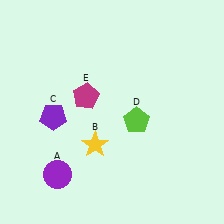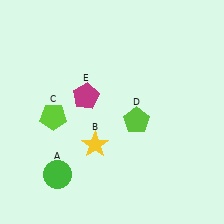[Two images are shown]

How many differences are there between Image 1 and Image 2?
There are 2 differences between the two images.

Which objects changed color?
A changed from purple to green. C changed from purple to lime.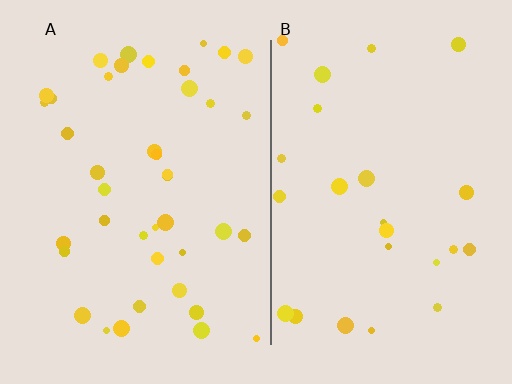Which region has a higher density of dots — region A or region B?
A (the left).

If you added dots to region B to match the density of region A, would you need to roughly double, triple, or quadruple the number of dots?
Approximately double.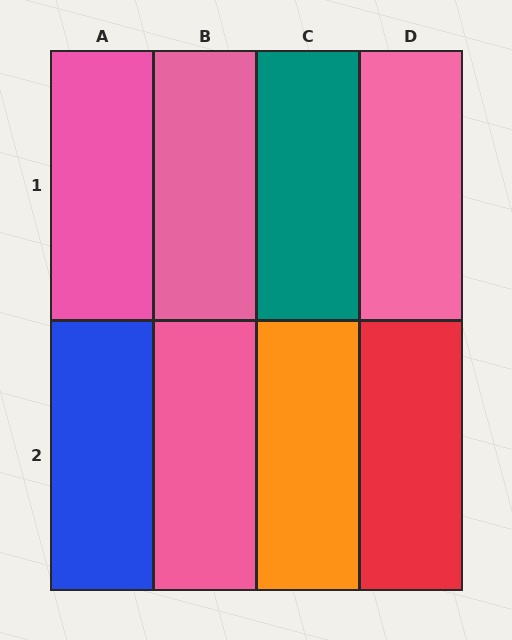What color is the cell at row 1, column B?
Pink.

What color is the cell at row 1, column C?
Teal.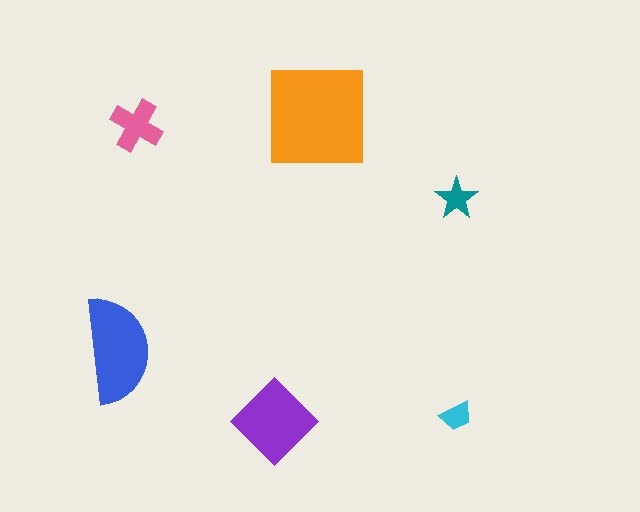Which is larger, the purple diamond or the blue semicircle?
The blue semicircle.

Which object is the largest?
The orange square.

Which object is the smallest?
The cyan trapezoid.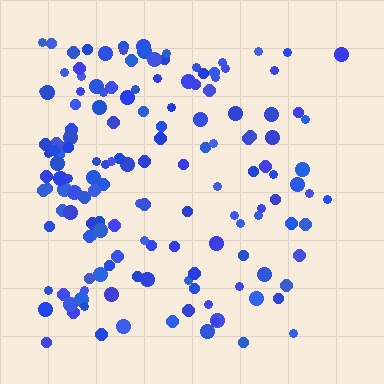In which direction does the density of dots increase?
From right to left, with the left side densest.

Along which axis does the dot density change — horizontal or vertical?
Horizontal.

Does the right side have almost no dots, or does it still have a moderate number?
Still a moderate number, just noticeably fewer than the left.